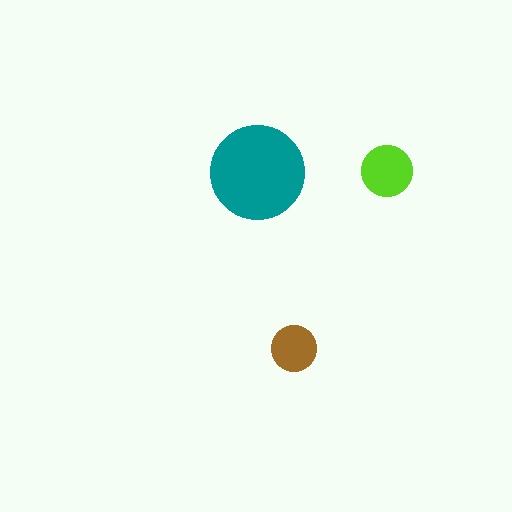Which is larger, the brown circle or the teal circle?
The teal one.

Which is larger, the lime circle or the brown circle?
The lime one.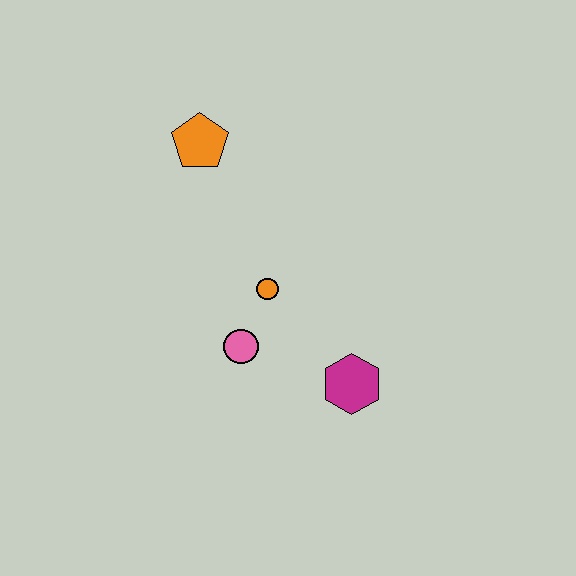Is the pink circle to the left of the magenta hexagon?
Yes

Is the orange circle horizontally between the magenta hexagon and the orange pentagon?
Yes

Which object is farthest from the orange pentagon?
The magenta hexagon is farthest from the orange pentagon.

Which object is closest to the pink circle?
The orange circle is closest to the pink circle.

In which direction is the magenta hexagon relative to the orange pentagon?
The magenta hexagon is below the orange pentagon.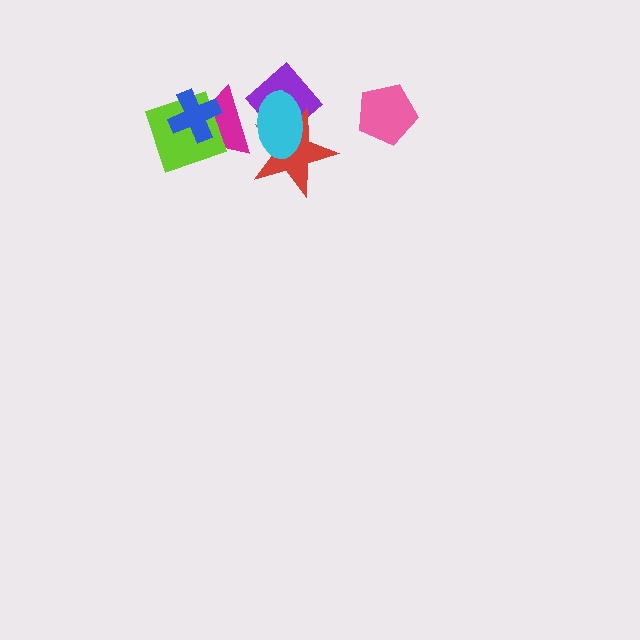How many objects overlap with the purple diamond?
3 objects overlap with the purple diamond.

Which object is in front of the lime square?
The blue cross is in front of the lime square.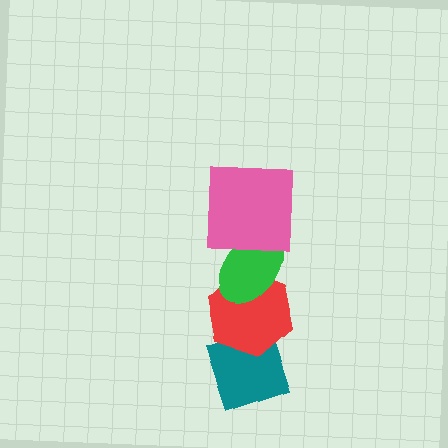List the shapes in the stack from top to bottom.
From top to bottom: the pink square, the green ellipse, the red hexagon, the teal diamond.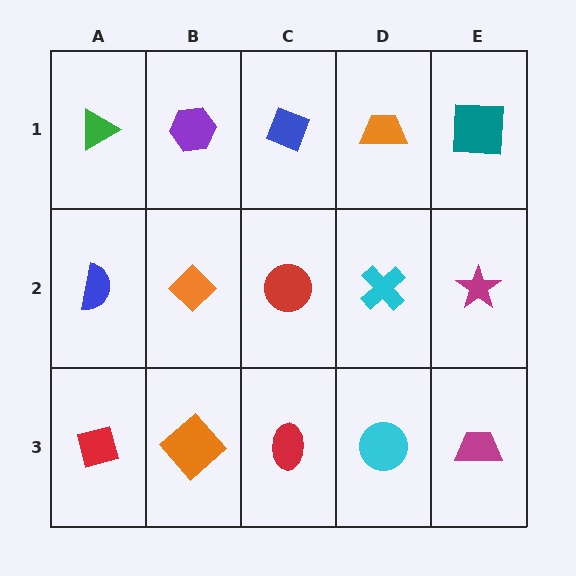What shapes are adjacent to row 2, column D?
An orange trapezoid (row 1, column D), a cyan circle (row 3, column D), a red circle (row 2, column C), a magenta star (row 2, column E).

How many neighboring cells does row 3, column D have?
3.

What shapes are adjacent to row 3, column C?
A red circle (row 2, column C), an orange diamond (row 3, column B), a cyan circle (row 3, column D).